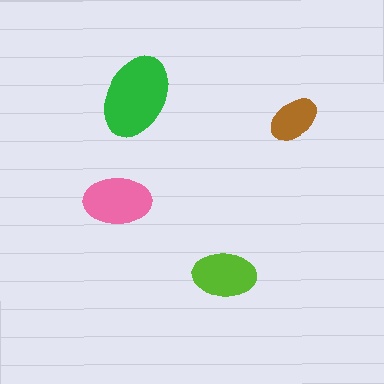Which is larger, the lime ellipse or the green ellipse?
The green one.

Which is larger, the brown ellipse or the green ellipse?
The green one.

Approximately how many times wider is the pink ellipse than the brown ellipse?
About 1.5 times wider.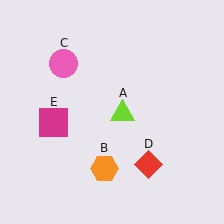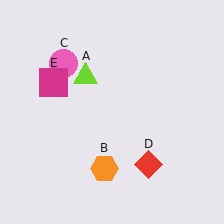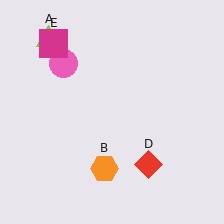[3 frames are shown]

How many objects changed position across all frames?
2 objects changed position: lime triangle (object A), magenta square (object E).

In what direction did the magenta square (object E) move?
The magenta square (object E) moved up.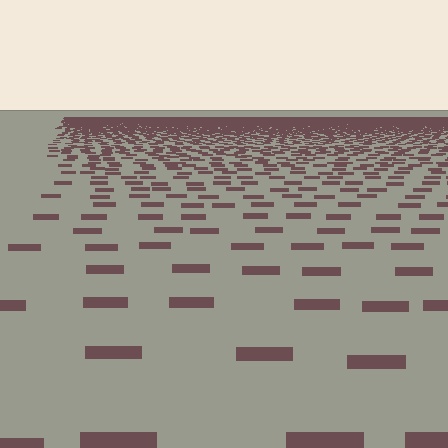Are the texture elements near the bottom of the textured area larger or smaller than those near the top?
Larger. Near the bottom, elements are closer to the viewer and appear at a bigger on-screen size.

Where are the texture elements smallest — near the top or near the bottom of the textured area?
Near the top.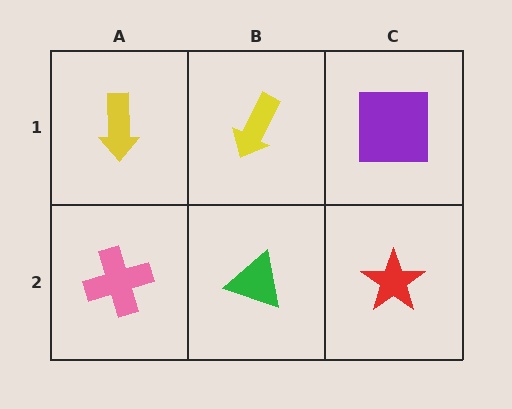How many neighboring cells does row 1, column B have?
3.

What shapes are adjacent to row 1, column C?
A red star (row 2, column C), a yellow arrow (row 1, column B).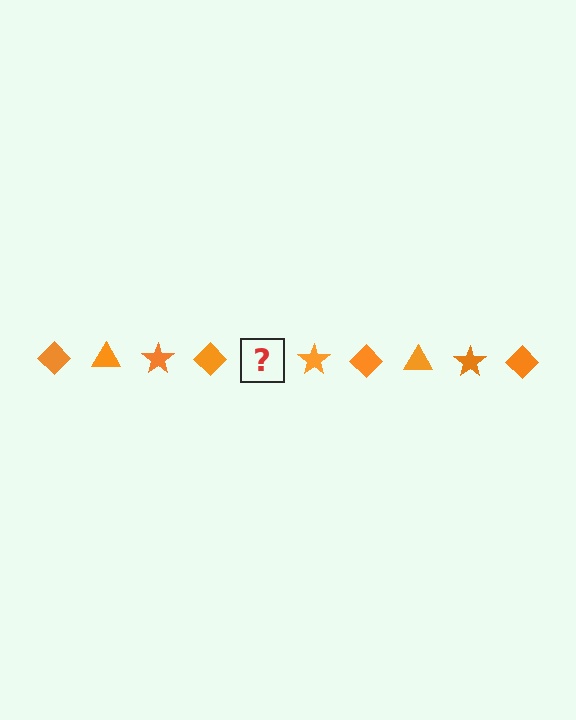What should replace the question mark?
The question mark should be replaced with an orange triangle.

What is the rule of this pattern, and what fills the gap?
The rule is that the pattern cycles through diamond, triangle, star shapes in orange. The gap should be filled with an orange triangle.